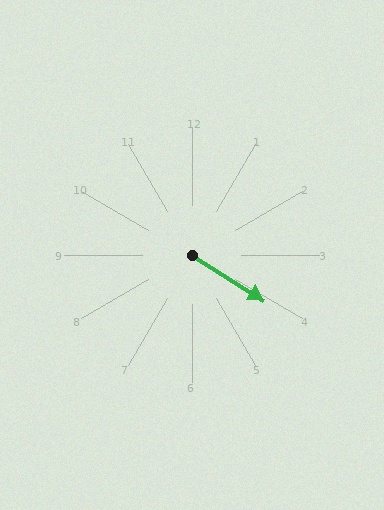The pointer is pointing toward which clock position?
Roughly 4 o'clock.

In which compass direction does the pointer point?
Southeast.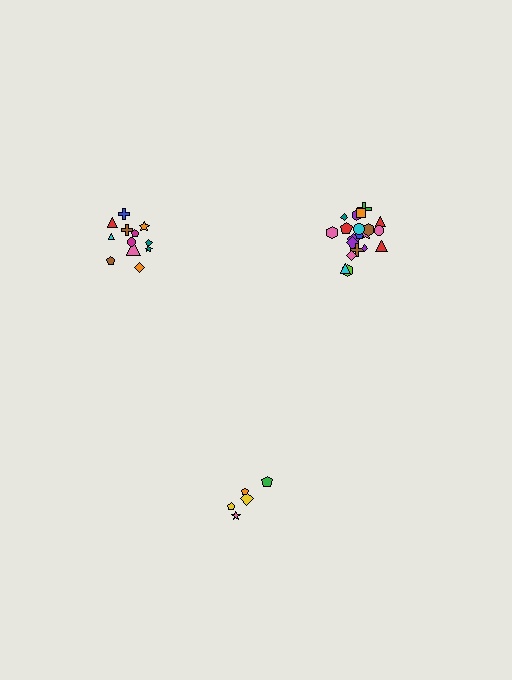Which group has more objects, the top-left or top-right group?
The top-right group.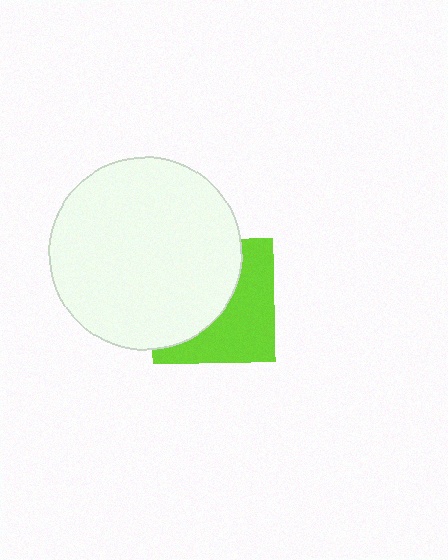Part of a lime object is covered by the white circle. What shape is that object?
It is a square.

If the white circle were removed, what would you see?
You would see the complete lime square.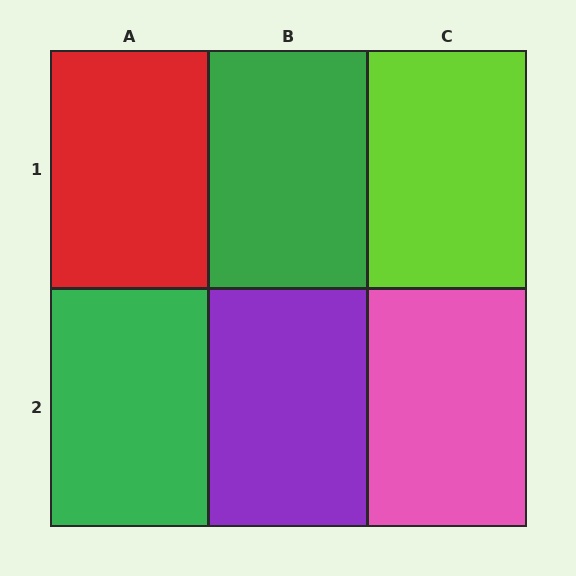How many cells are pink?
1 cell is pink.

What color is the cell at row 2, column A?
Green.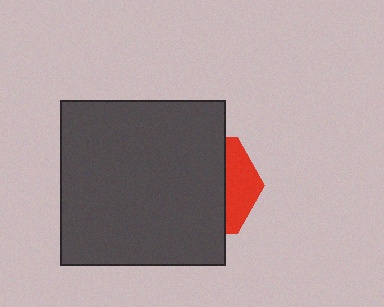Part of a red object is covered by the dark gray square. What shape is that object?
It is a hexagon.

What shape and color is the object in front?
The object in front is a dark gray square.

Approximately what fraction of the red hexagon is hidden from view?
Roughly 69% of the red hexagon is hidden behind the dark gray square.